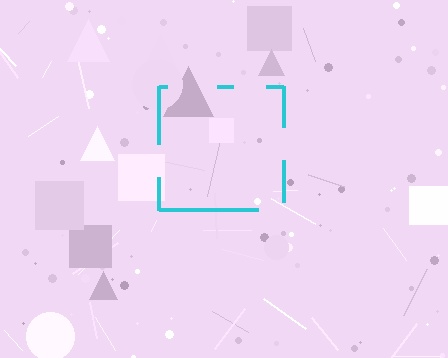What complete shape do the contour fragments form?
The contour fragments form a square.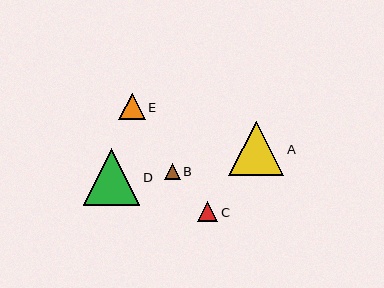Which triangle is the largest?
Triangle D is the largest with a size of approximately 57 pixels.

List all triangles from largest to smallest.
From largest to smallest: D, A, E, C, B.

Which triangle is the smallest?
Triangle B is the smallest with a size of approximately 16 pixels.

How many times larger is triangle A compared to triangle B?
Triangle A is approximately 3.4 times the size of triangle B.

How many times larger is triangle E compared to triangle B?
Triangle E is approximately 1.7 times the size of triangle B.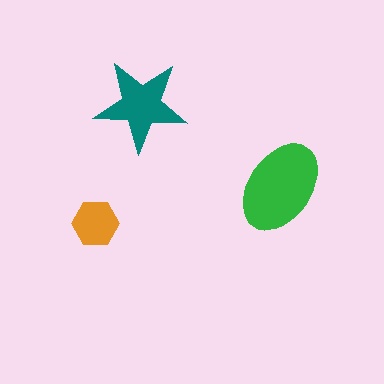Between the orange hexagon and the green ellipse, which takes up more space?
The green ellipse.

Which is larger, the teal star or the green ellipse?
The green ellipse.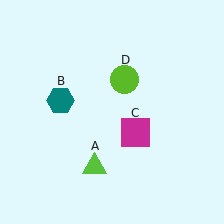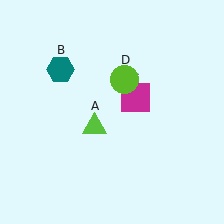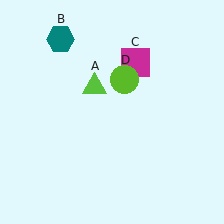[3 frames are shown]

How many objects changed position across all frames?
3 objects changed position: lime triangle (object A), teal hexagon (object B), magenta square (object C).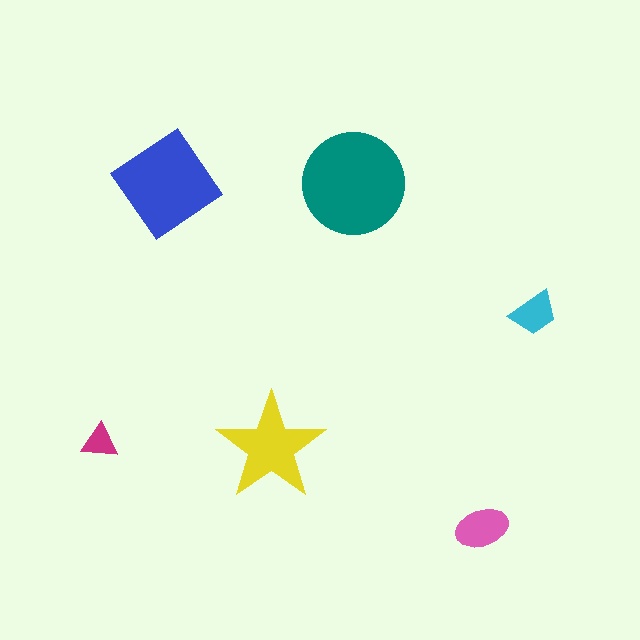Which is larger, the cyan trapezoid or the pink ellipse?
The pink ellipse.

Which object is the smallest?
The magenta triangle.